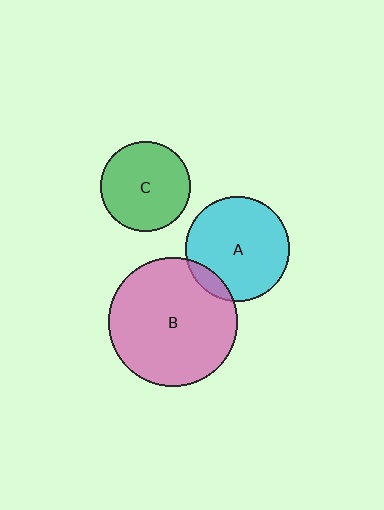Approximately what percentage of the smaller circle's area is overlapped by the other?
Approximately 10%.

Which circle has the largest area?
Circle B (pink).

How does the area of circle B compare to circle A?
Approximately 1.5 times.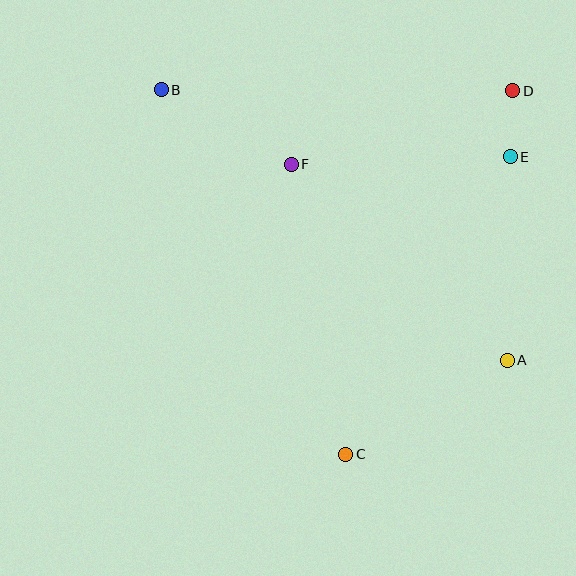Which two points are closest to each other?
Points D and E are closest to each other.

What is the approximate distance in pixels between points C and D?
The distance between C and D is approximately 400 pixels.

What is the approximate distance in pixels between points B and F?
The distance between B and F is approximately 150 pixels.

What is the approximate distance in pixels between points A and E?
The distance between A and E is approximately 204 pixels.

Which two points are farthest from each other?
Points A and B are farthest from each other.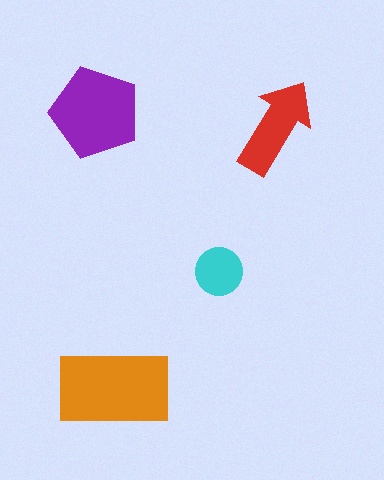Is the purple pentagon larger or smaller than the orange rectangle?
Smaller.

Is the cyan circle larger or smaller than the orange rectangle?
Smaller.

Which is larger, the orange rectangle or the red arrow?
The orange rectangle.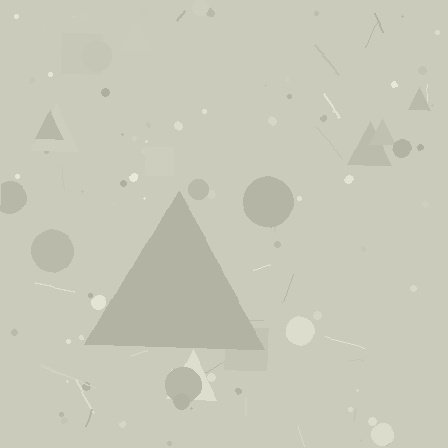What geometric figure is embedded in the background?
A triangle is embedded in the background.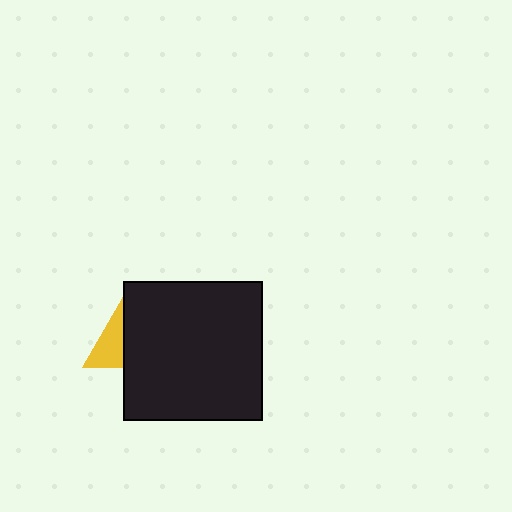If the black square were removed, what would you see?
You would see the complete yellow triangle.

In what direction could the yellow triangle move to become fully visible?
The yellow triangle could move left. That would shift it out from behind the black square entirely.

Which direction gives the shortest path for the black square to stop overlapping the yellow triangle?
Moving right gives the shortest separation.